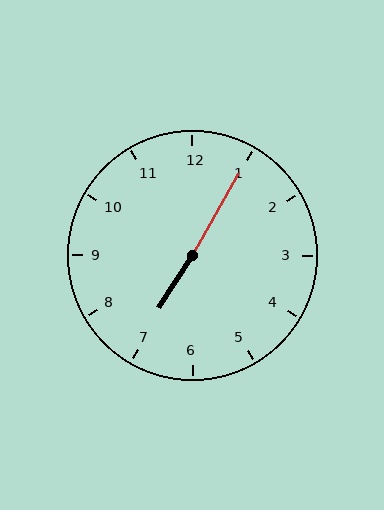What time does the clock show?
7:05.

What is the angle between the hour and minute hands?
Approximately 178 degrees.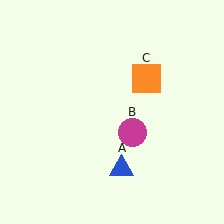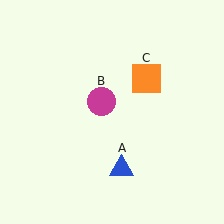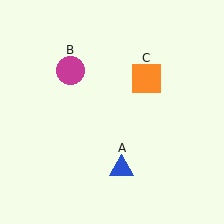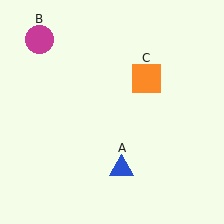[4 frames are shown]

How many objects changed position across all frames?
1 object changed position: magenta circle (object B).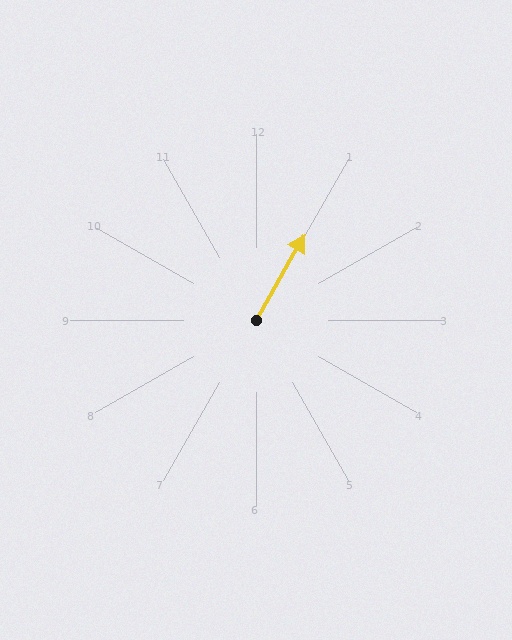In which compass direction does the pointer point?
Northeast.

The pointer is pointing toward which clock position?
Roughly 1 o'clock.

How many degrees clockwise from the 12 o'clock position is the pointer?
Approximately 29 degrees.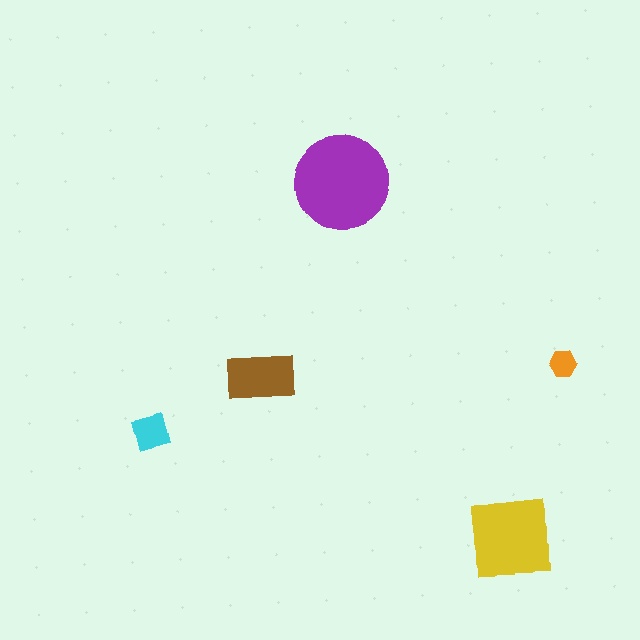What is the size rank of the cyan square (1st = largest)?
4th.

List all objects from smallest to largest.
The orange hexagon, the cyan square, the brown rectangle, the yellow square, the purple circle.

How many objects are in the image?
There are 5 objects in the image.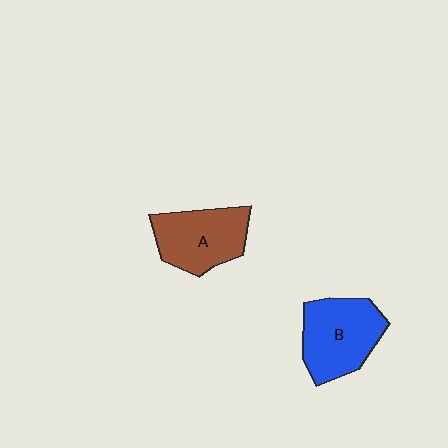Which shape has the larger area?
Shape B (blue).